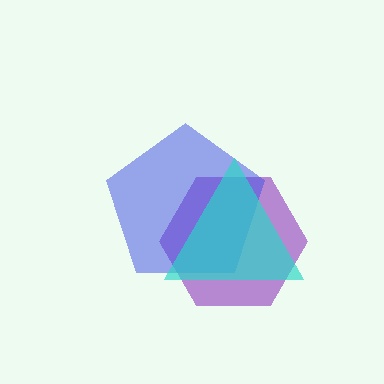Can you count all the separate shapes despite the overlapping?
Yes, there are 3 separate shapes.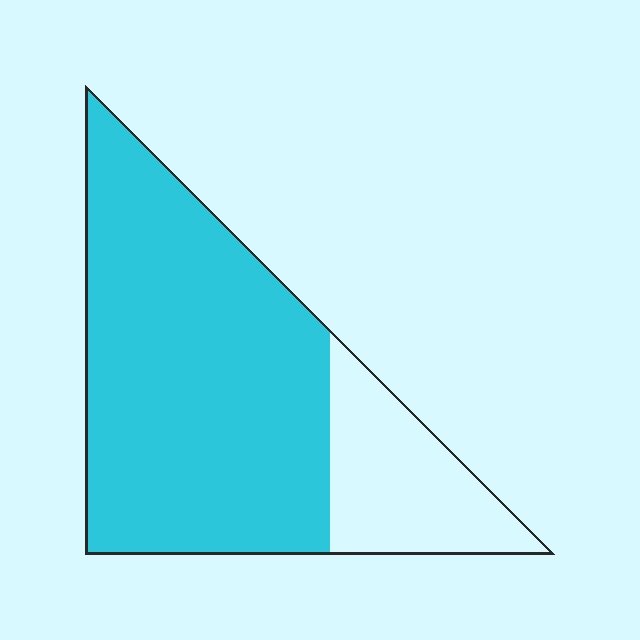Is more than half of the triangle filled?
Yes.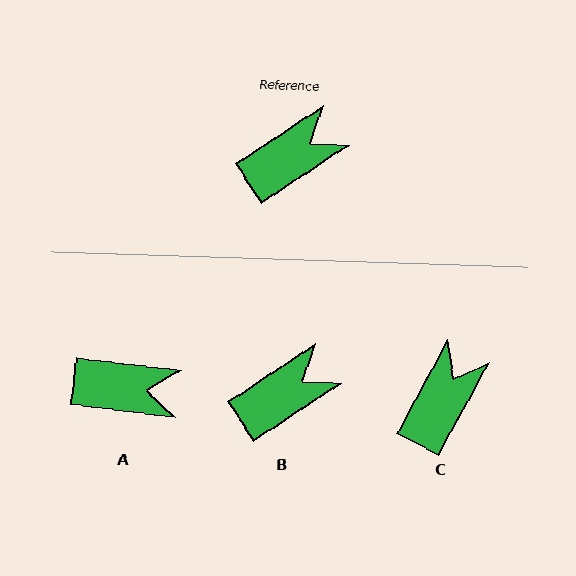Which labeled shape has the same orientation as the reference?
B.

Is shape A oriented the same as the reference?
No, it is off by about 41 degrees.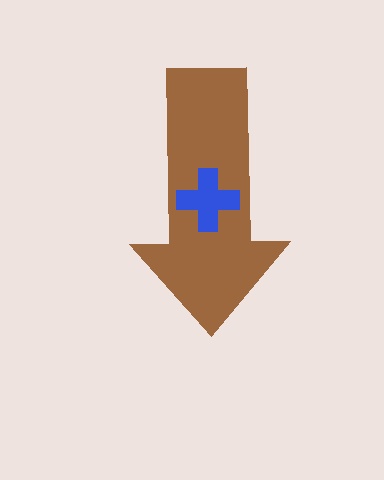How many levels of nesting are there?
2.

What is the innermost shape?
The blue cross.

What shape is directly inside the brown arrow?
The blue cross.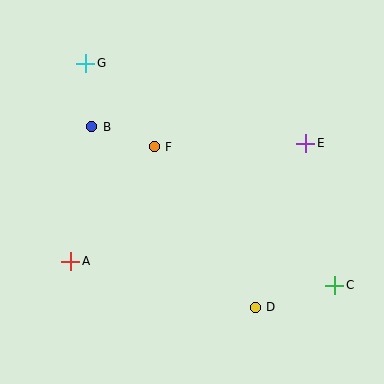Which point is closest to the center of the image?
Point F at (154, 147) is closest to the center.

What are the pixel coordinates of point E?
Point E is at (306, 143).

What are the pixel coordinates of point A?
Point A is at (71, 261).